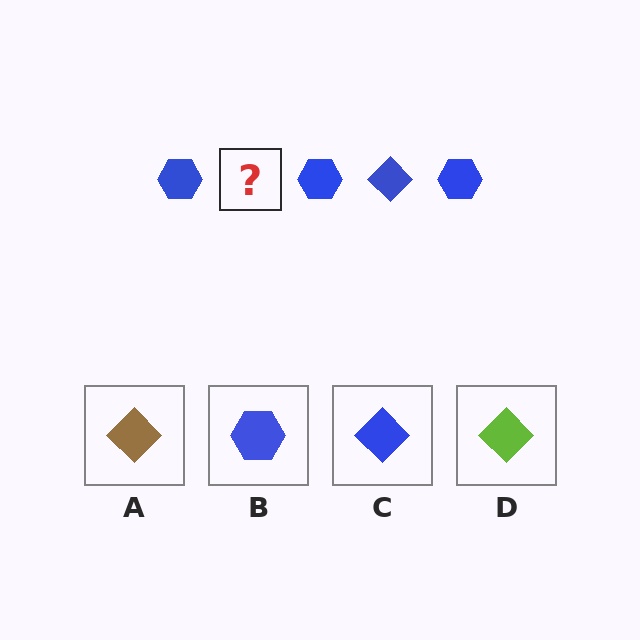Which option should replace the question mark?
Option C.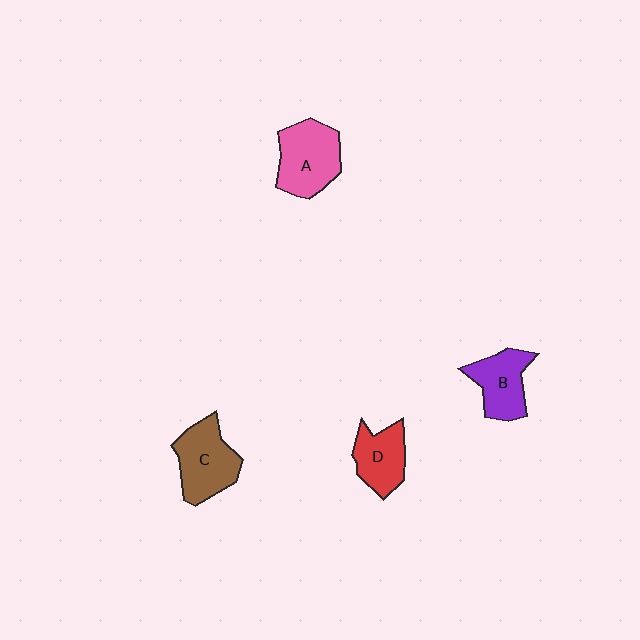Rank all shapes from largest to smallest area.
From largest to smallest: A (pink), C (brown), B (purple), D (red).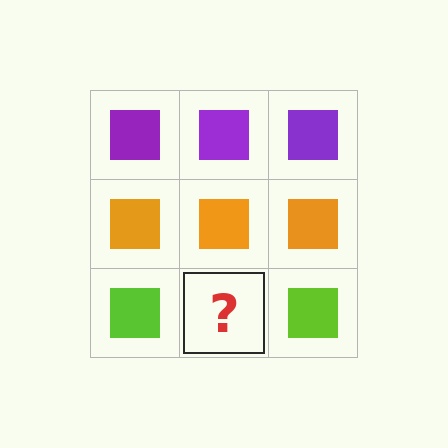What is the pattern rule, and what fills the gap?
The rule is that each row has a consistent color. The gap should be filled with a lime square.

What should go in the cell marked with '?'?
The missing cell should contain a lime square.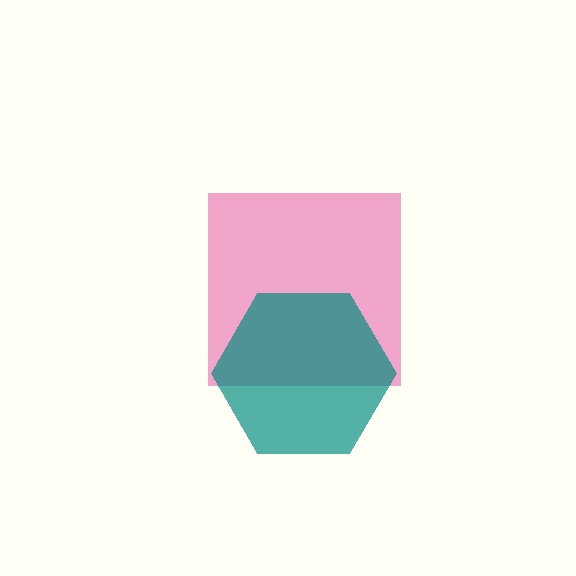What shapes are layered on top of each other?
The layered shapes are: a pink square, a teal hexagon.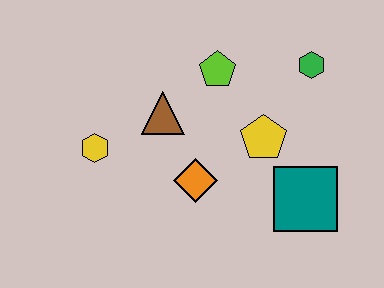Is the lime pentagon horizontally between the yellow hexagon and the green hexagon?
Yes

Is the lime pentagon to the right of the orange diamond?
Yes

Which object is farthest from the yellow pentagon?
The yellow hexagon is farthest from the yellow pentagon.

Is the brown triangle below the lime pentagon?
Yes